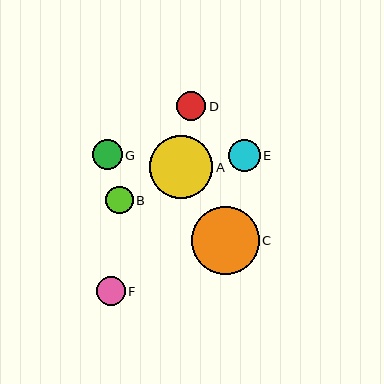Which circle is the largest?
Circle C is the largest with a size of approximately 68 pixels.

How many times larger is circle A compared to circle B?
Circle A is approximately 2.3 times the size of circle B.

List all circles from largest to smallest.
From largest to smallest: C, A, E, G, D, F, B.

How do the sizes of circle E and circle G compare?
Circle E and circle G are approximately the same size.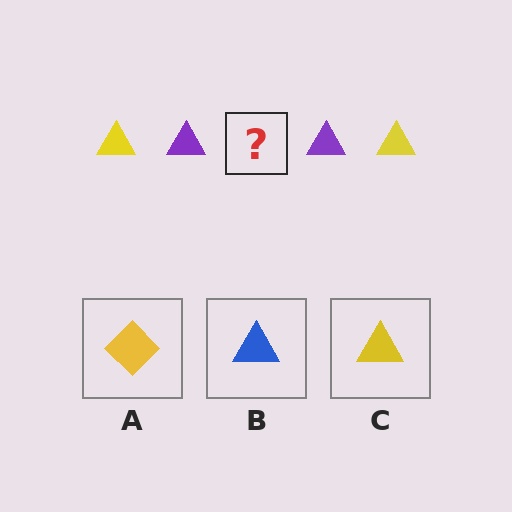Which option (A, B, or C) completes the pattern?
C.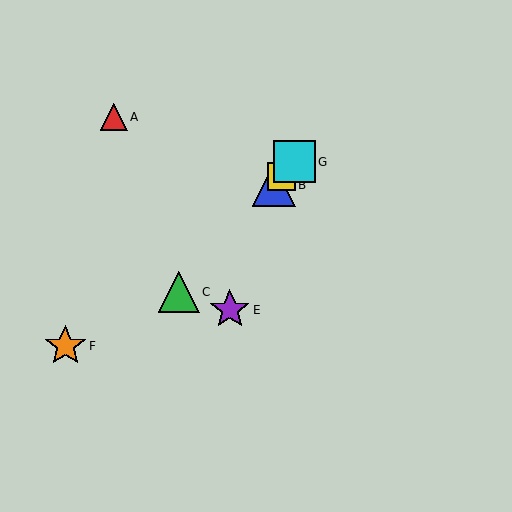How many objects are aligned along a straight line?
4 objects (B, C, D, G) are aligned along a straight line.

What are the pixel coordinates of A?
Object A is at (114, 117).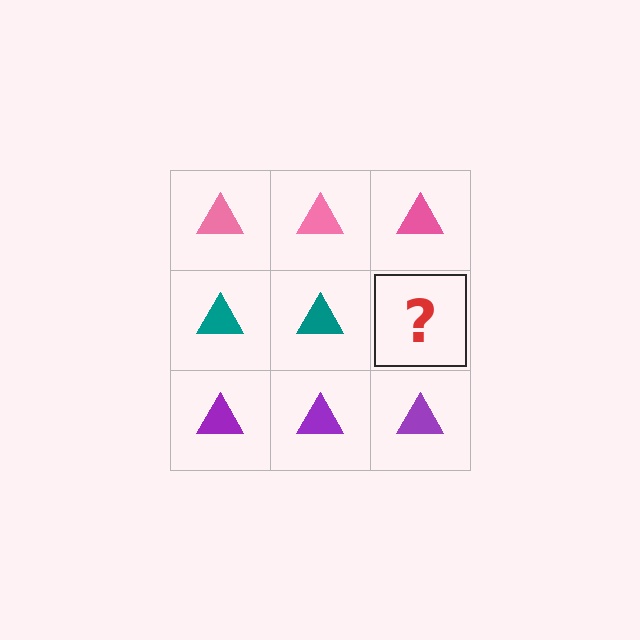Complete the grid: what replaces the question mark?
The question mark should be replaced with a teal triangle.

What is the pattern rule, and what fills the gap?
The rule is that each row has a consistent color. The gap should be filled with a teal triangle.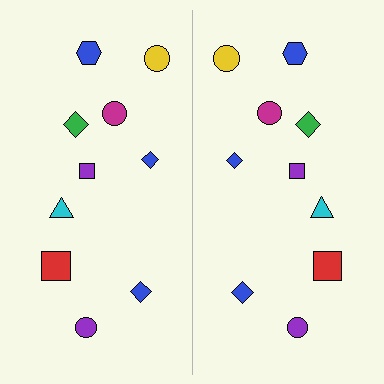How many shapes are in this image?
There are 20 shapes in this image.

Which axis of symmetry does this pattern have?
The pattern has a vertical axis of symmetry running through the center of the image.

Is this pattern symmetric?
Yes, this pattern has bilateral (reflection) symmetry.